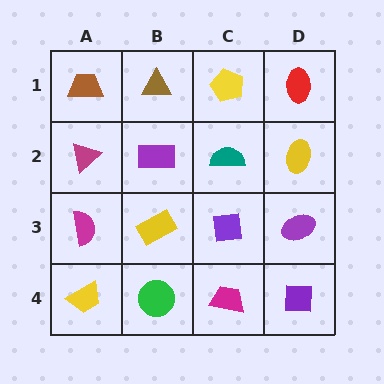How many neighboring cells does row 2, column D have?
3.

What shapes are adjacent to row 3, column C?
A teal semicircle (row 2, column C), a magenta trapezoid (row 4, column C), a yellow rectangle (row 3, column B), a purple ellipse (row 3, column D).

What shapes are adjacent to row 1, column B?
A purple rectangle (row 2, column B), a brown trapezoid (row 1, column A), a yellow pentagon (row 1, column C).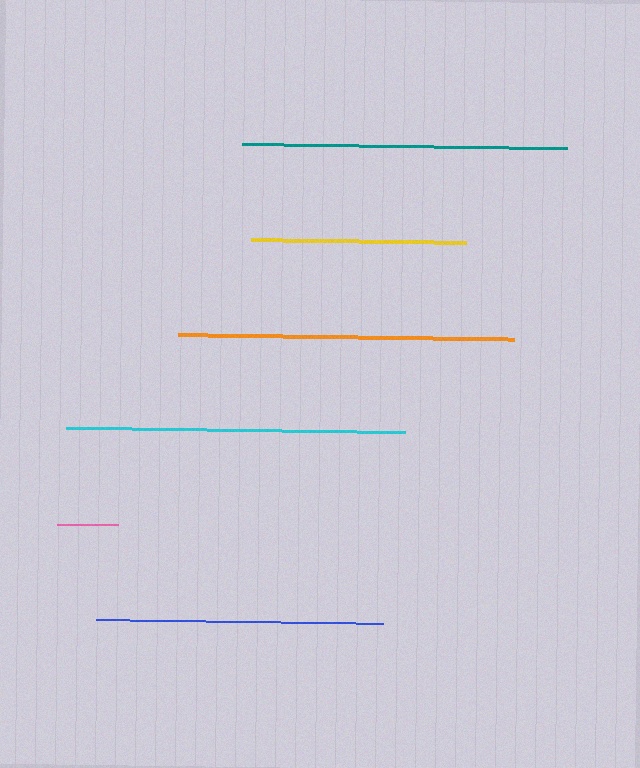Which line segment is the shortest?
The pink line is the shortest at approximately 61 pixels.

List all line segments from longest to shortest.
From longest to shortest: cyan, orange, teal, blue, yellow, pink.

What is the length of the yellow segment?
The yellow segment is approximately 215 pixels long.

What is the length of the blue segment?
The blue segment is approximately 287 pixels long.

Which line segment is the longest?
The cyan line is the longest at approximately 339 pixels.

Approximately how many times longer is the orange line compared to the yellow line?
The orange line is approximately 1.6 times the length of the yellow line.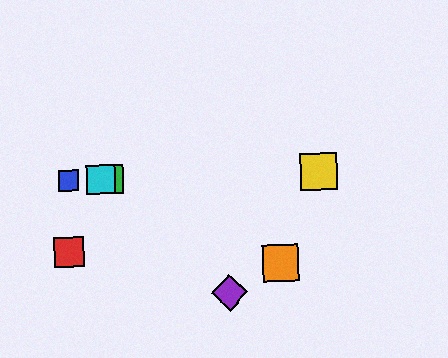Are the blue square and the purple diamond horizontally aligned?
No, the blue square is at y≈181 and the purple diamond is at y≈293.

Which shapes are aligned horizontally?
The blue square, the green square, the yellow square, the cyan square are aligned horizontally.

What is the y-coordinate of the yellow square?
The yellow square is at y≈172.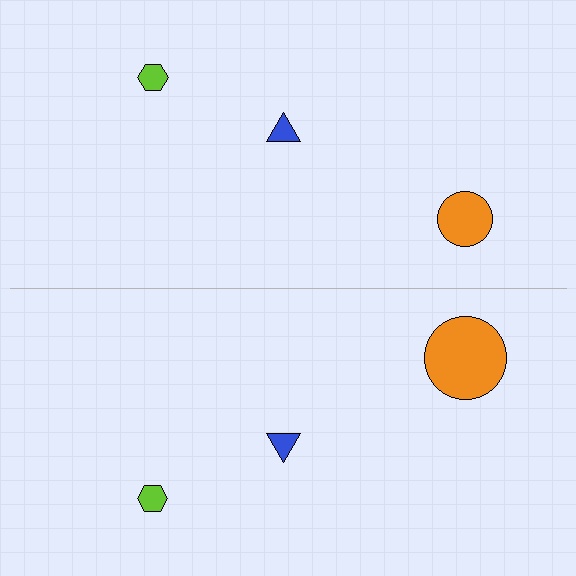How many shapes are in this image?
There are 6 shapes in this image.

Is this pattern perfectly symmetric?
No, the pattern is not perfectly symmetric. The orange circle on the bottom side has a different size than its mirror counterpart.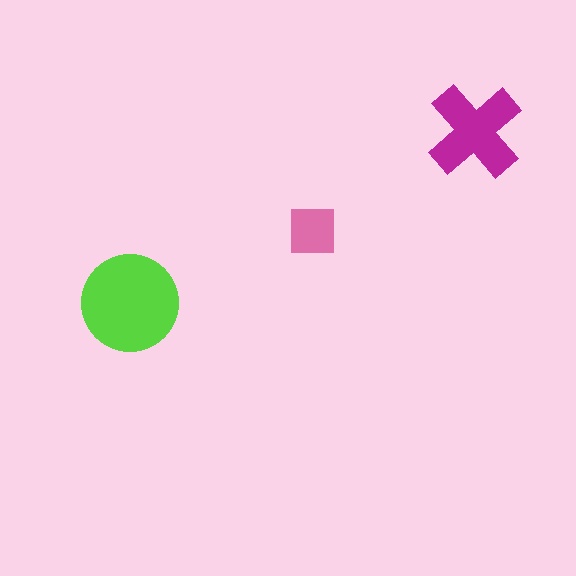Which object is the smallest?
The pink square.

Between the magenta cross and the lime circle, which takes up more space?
The lime circle.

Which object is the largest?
The lime circle.